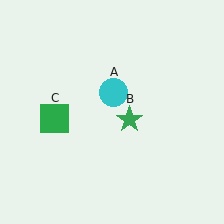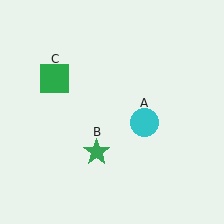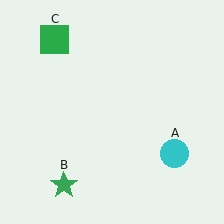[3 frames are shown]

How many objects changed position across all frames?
3 objects changed position: cyan circle (object A), green star (object B), green square (object C).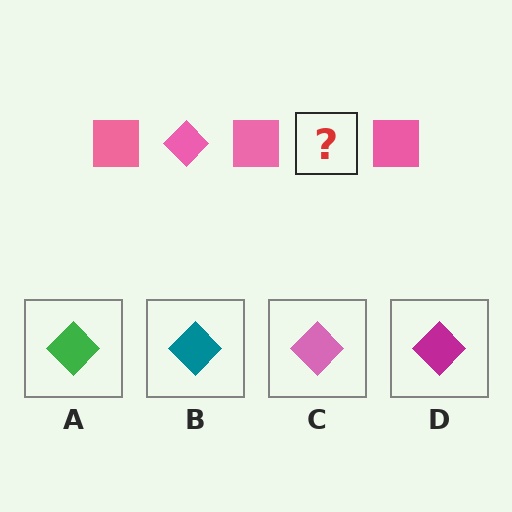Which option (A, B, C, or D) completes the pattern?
C.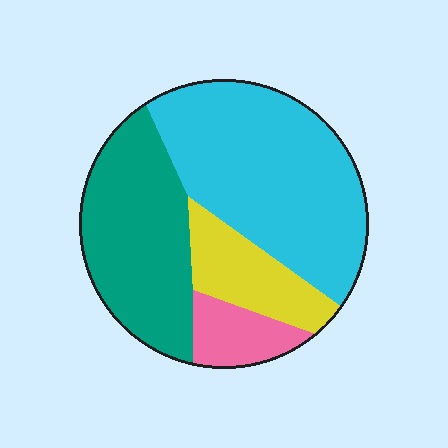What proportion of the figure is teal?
Teal covers roughly 30% of the figure.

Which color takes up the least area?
Pink, at roughly 10%.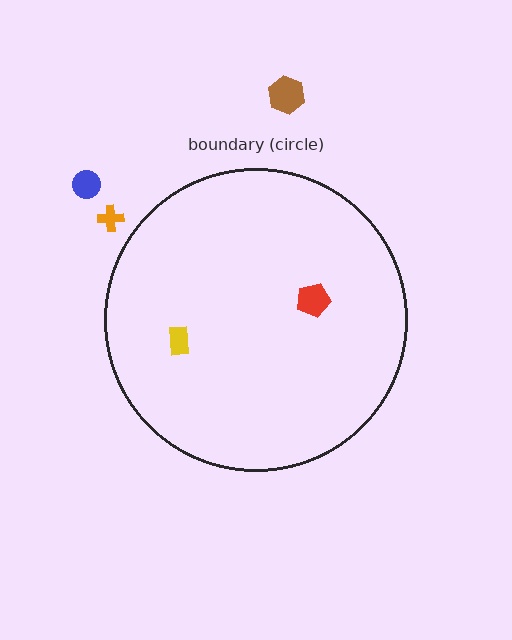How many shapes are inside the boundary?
2 inside, 3 outside.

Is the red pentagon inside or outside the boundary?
Inside.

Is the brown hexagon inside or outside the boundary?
Outside.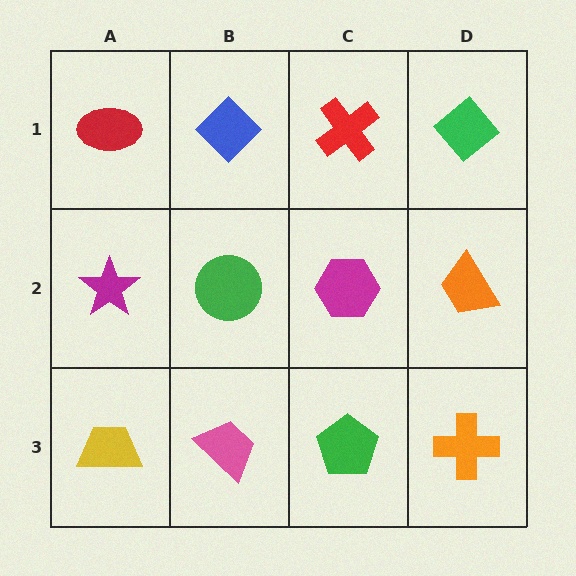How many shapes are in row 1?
4 shapes.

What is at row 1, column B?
A blue diamond.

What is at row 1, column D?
A green diamond.